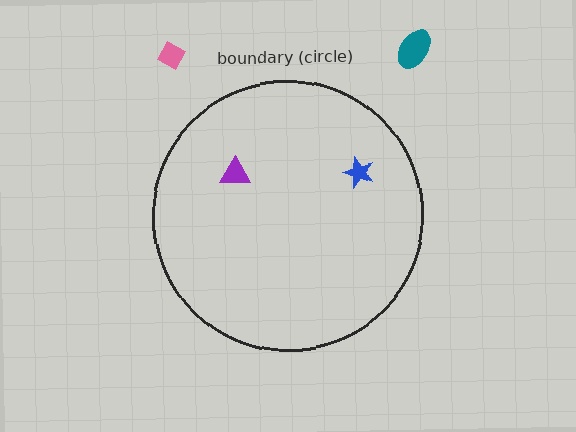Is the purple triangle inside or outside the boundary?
Inside.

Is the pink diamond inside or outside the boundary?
Outside.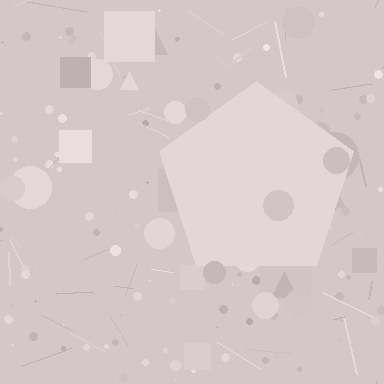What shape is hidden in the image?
A pentagon is hidden in the image.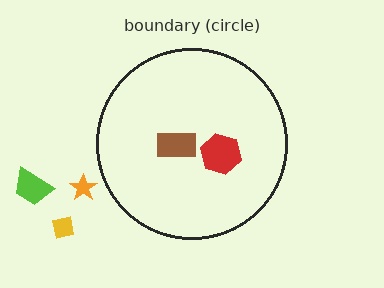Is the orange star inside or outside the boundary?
Outside.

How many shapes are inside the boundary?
2 inside, 3 outside.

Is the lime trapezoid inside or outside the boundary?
Outside.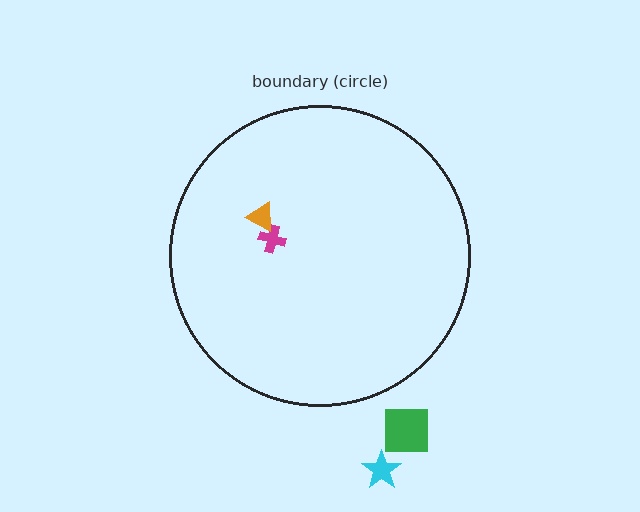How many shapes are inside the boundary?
2 inside, 2 outside.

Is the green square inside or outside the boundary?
Outside.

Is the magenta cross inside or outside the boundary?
Inside.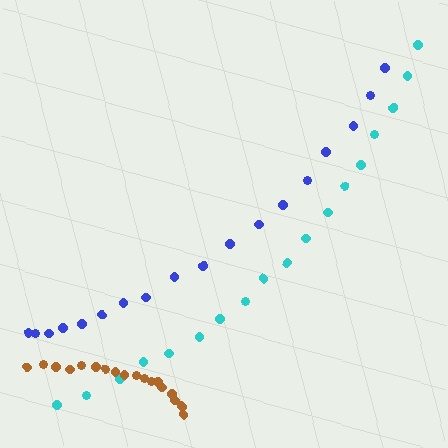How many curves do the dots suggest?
There are 3 distinct paths.